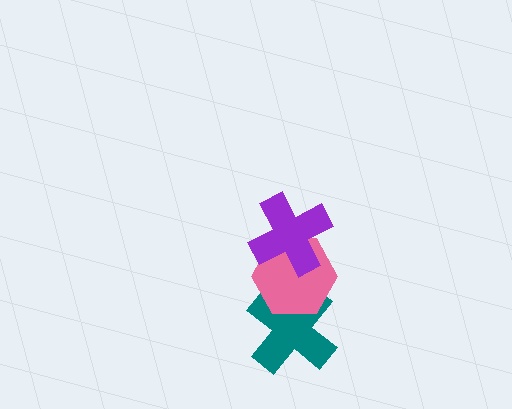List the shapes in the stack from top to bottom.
From top to bottom: the purple cross, the pink hexagon, the teal cross.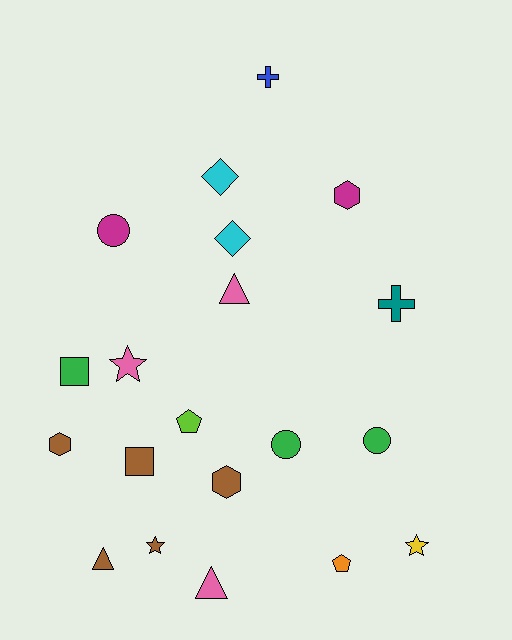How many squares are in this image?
There are 2 squares.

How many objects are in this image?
There are 20 objects.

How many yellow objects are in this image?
There is 1 yellow object.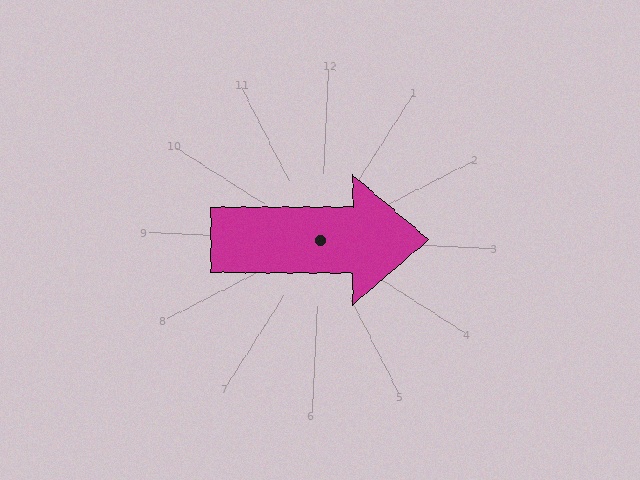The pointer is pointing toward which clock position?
Roughly 3 o'clock.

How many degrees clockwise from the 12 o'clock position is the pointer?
Approximately 87 degrees.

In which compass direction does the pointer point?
East.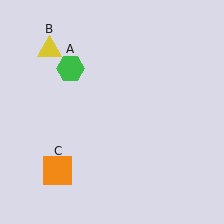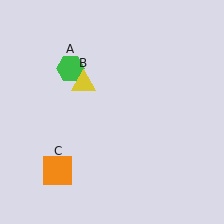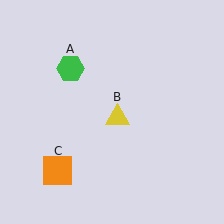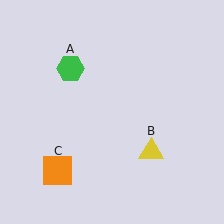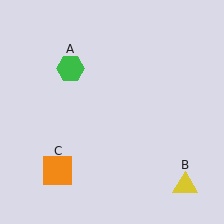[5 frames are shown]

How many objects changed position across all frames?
1 object changed position: yellow triangle (object B).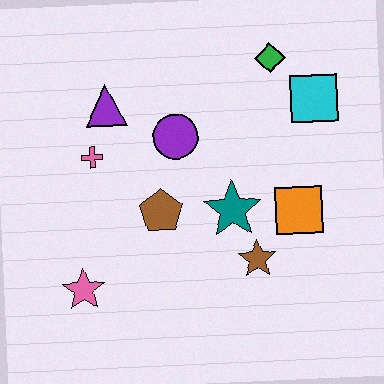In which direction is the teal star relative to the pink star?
The teal star is to the right of the pink star.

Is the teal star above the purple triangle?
No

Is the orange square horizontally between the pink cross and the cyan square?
Yes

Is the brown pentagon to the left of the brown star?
Yes